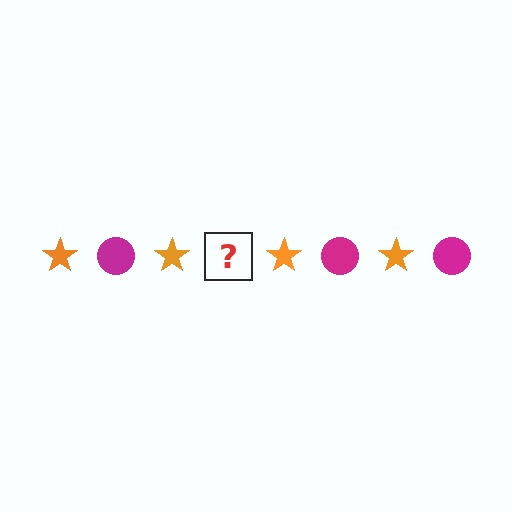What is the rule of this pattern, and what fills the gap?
The rule is that the pattern alternates between orange star and magenta circle. The gap should be filled with a magenta circle.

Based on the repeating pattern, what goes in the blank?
The blank should be a magenta circle.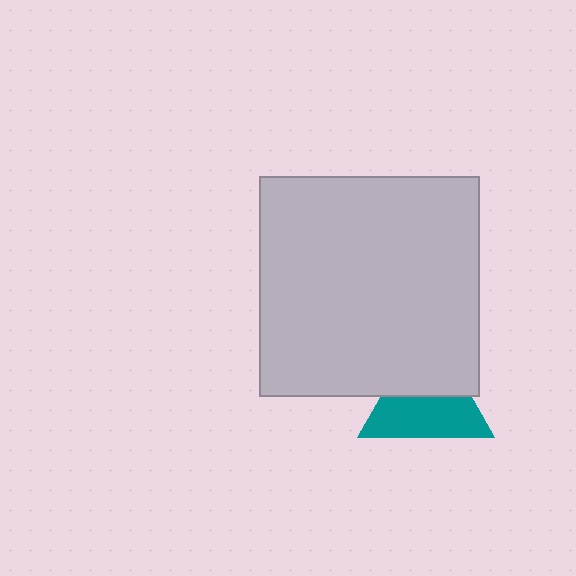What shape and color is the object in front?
The object in front is a light gray square.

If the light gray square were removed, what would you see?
You would see the complete teal triangle.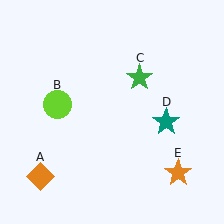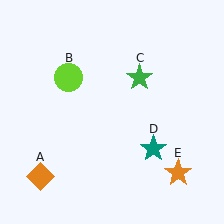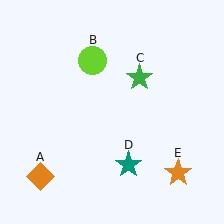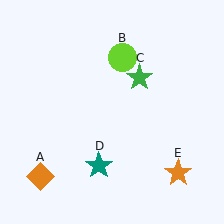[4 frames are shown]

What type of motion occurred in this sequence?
The lime circle (object B), teal star (object D) rotated clockwise around the center of the scene.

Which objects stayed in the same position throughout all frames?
Orange diamond (object A) and green star (object C) and orange star (object E) remained stationary.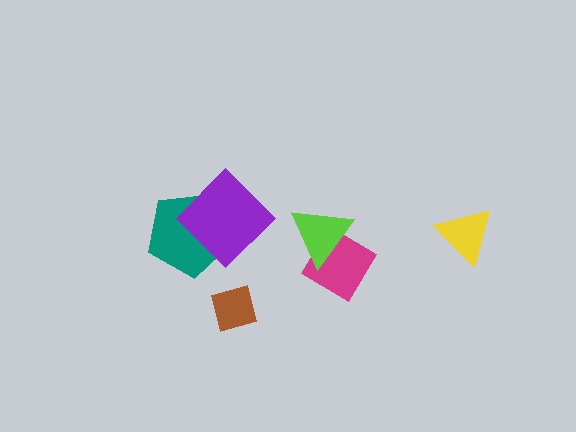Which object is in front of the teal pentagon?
The purple diamond is in front of the teal pentagon.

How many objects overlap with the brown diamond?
0 objects overlap with the brown diamond.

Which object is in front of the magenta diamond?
The lime triangle is in front of the magenta diamond.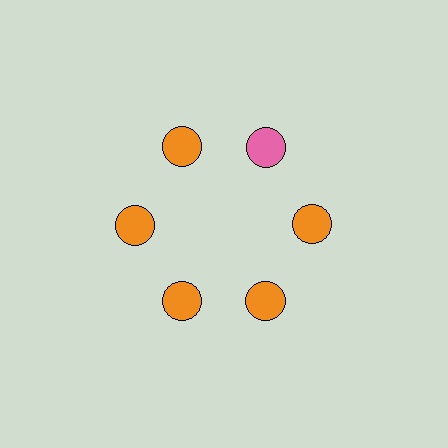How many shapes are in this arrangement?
There are 6 shapes arranged in a ring pattern.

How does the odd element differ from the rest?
It has a different color: pink instead of orange.